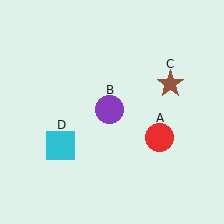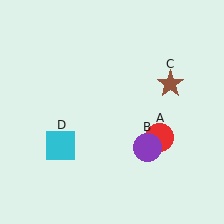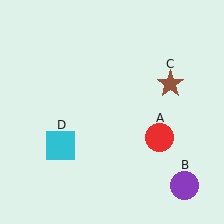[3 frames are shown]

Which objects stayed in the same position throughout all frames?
Red circle (object A) and brown star (object C) and cyan square (object D) remained stationary.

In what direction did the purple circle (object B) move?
The purple circle (object B) moved down and to the right.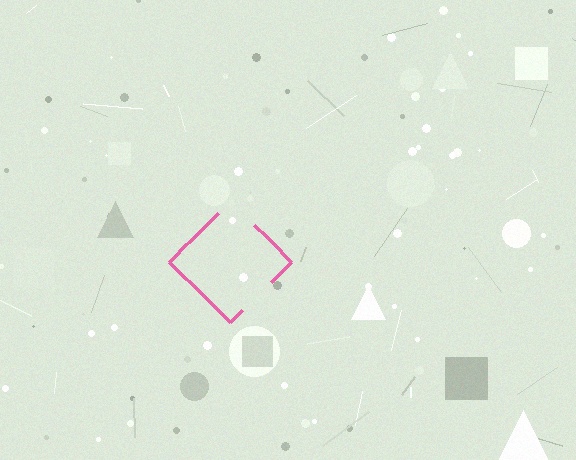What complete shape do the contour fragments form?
The contour fragments form a diamond.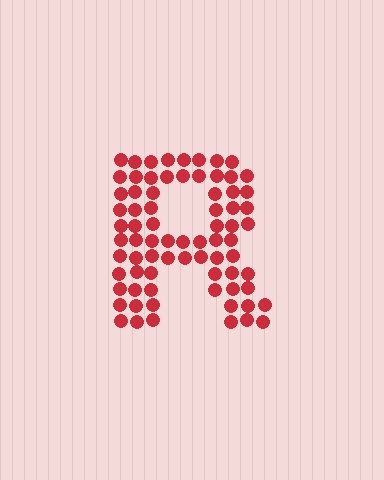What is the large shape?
The large shape is the letter R.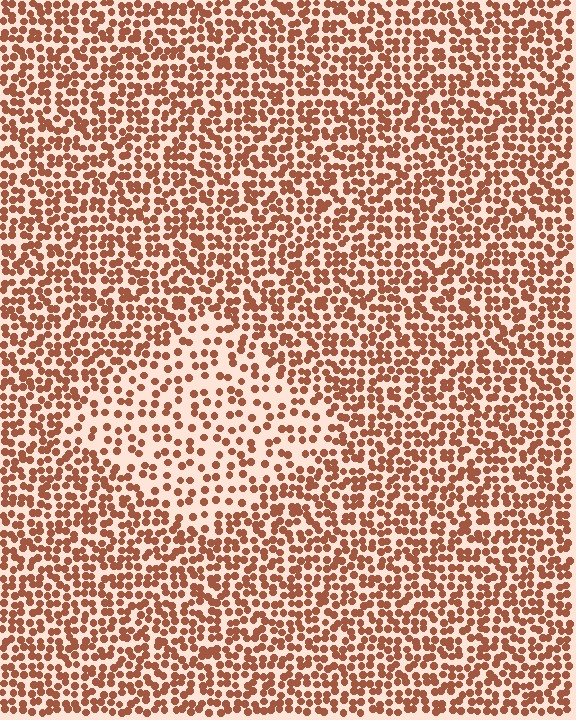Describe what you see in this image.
The image contains small brown elements arranged at two different densities. A diamond-shaped region is visible where the elements are less densely packed than the surrounding area.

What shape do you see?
I see a diamond.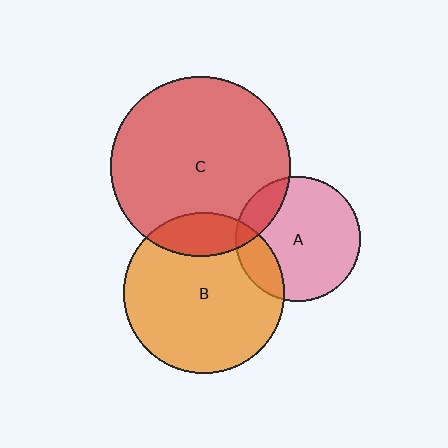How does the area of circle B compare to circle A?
Approximately 1.7 times.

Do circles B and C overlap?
Yes.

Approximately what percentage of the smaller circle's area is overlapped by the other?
Approximately 15%.